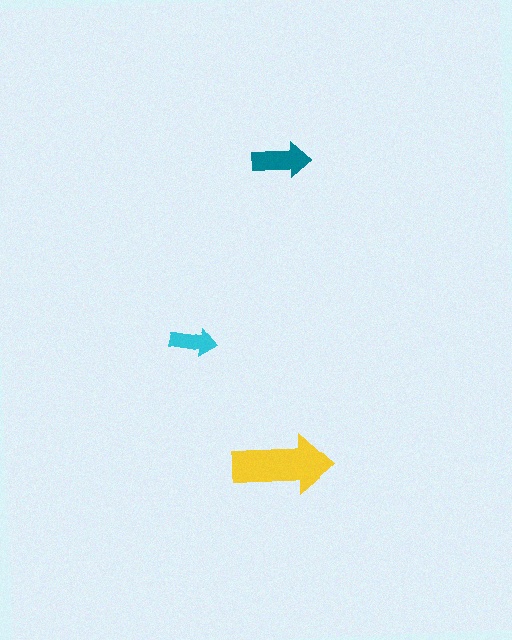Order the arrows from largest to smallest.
the yellow one, the teal one, the cyan one.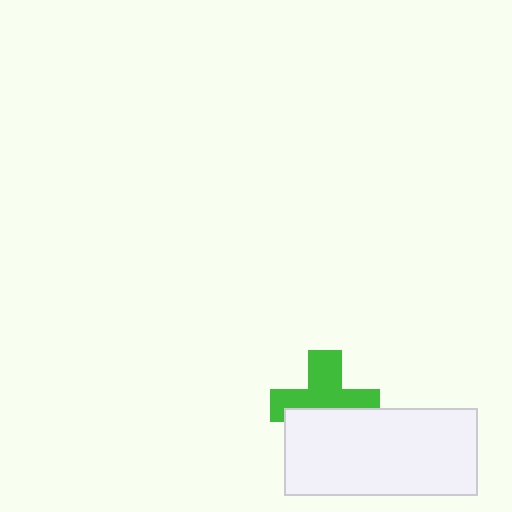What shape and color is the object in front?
The object in front is a white rectangle.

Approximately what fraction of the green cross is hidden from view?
Roughly 43% of the green cross is hidden behind the white rectangle.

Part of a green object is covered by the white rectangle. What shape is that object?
It is a cross.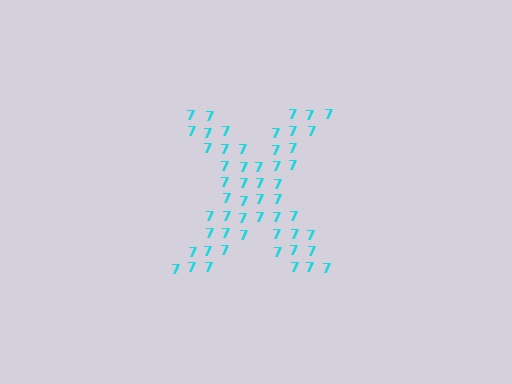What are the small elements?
The small elements are digit 7's.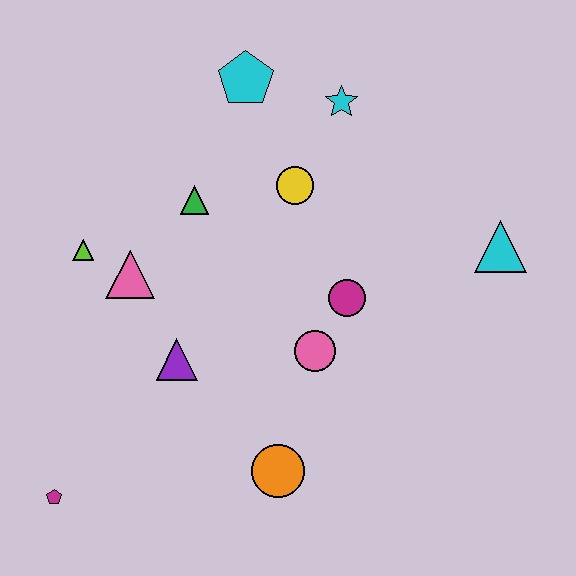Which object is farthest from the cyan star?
The magenta pentagon is farthest from the cyan star.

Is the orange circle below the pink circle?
Yes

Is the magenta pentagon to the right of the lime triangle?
No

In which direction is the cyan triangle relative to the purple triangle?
The cyan triangle is to the right of the purple triangle.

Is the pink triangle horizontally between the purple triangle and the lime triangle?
Yes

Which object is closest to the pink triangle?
The lime triangle is closest to the pink triangle.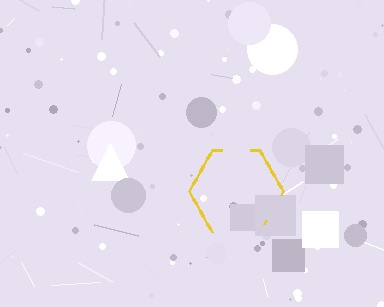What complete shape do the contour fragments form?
The contour fragments form a hexagon.